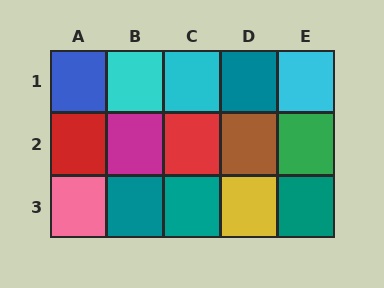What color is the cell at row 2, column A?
Red.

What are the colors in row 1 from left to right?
Blue, cyan, cyan, teal, cyan.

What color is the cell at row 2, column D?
Brown.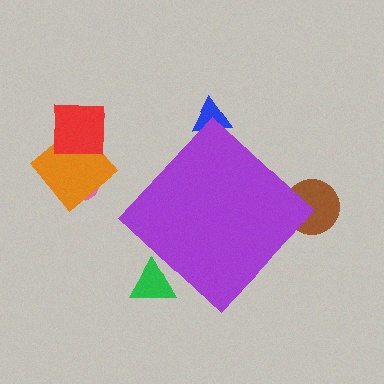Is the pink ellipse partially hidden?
No, the pink ellipse is fully visible.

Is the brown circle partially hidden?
Yes, the brown circle is partially hidden behind the purple diamond.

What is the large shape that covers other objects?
A purple diamond.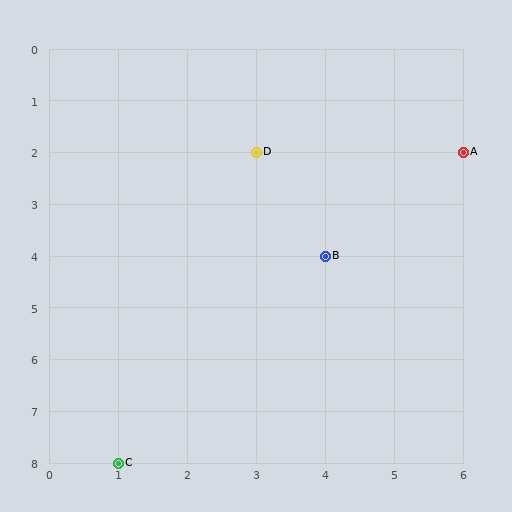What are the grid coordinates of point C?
Point C is at grid coordinates (1, 8).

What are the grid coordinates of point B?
Point B is at grid coordinates (4, 4).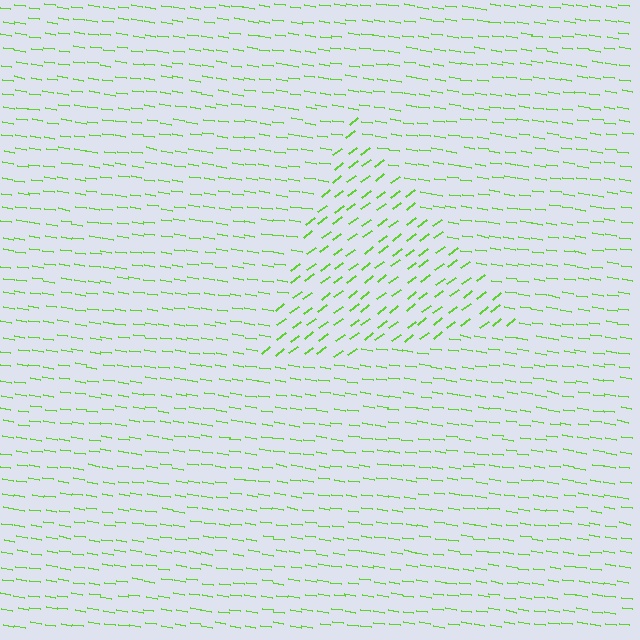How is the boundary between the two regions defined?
The boundary is defined purely by a change in line orientation (approximately 45 degrees difference). All lines are the same color and thickness.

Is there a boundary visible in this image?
Yes, there is a texture boundary formed by a change in line orientation.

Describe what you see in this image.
The image is filled with small lime line segments. A triangle region in the image has lines oriented differently from the surrounding lines, creating a visible texture boundary.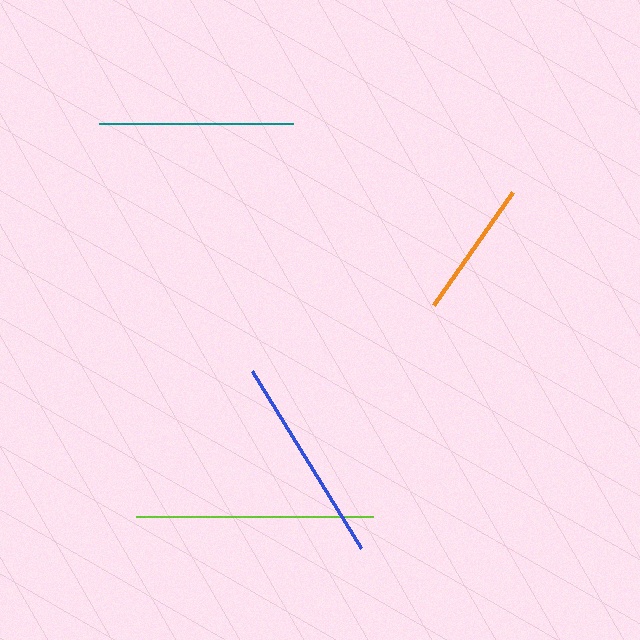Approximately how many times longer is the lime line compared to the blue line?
The lime line is approximately 1.1 times the length of the blue line.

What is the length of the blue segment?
The blue segment is approximately 207 pixels long.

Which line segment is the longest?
The lime line is the longest at approximately 237 pixels.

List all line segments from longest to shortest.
From longest to shortest: lime, blue, teal, orange.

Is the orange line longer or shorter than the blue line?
The blue line is longer than the orange line.